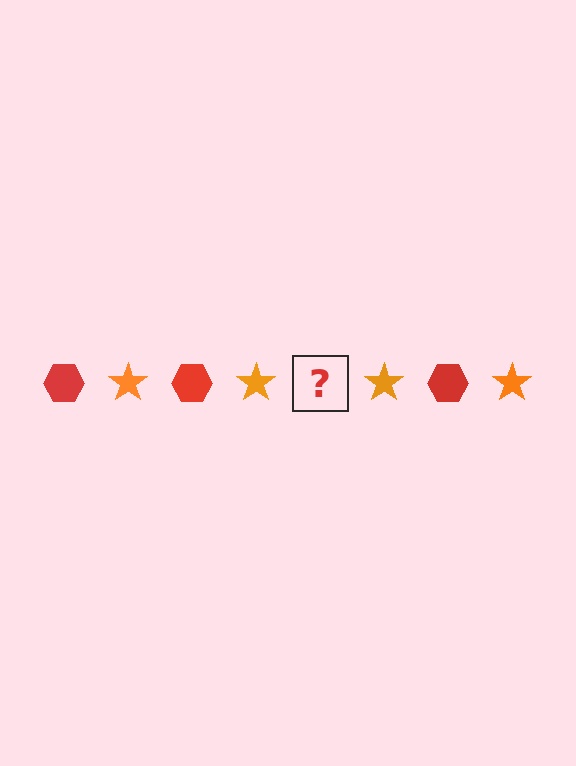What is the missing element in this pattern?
The missing element is a red hexagon.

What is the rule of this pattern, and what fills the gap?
The rule is that the pattern alternates between red hexagon and orange star. The gap should be filled with a red hexagon.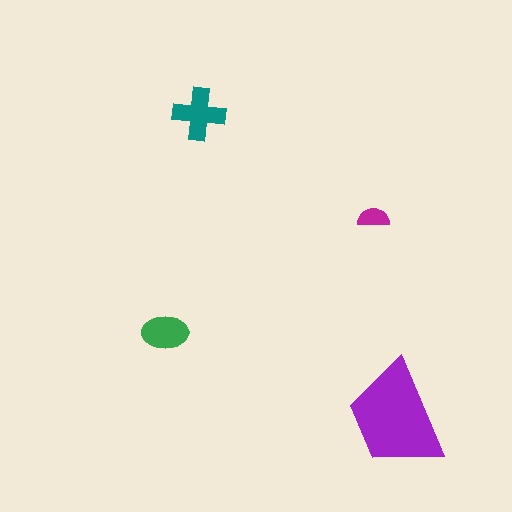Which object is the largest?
The purple trapezoid.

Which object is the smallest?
The magenta semicircle.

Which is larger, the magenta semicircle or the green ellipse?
The green ellipse.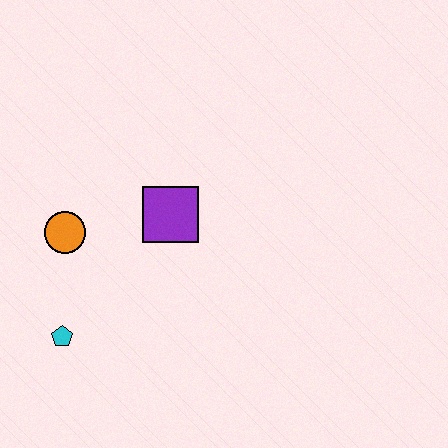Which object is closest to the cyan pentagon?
The orange circle is closest to the cyan pentagon.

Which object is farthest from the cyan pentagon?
The purple square is farthest from the cyan pentagon.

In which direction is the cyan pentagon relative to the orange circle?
The cyan pentagon is below the orange circle.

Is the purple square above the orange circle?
Yes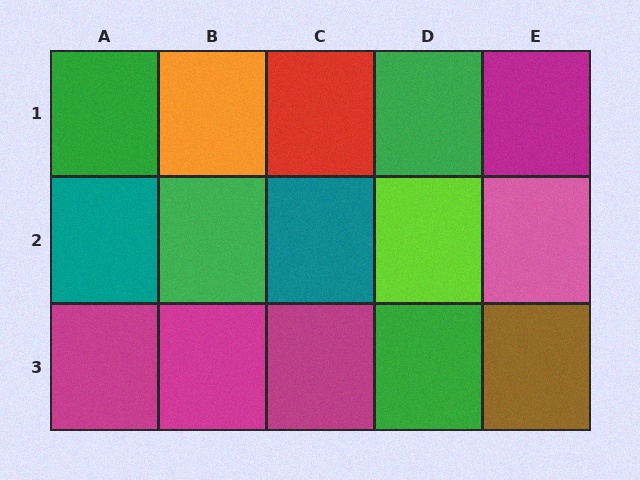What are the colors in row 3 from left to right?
Magenta, magenta, magenta, green, brown.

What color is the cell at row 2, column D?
Lime.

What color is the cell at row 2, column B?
Green.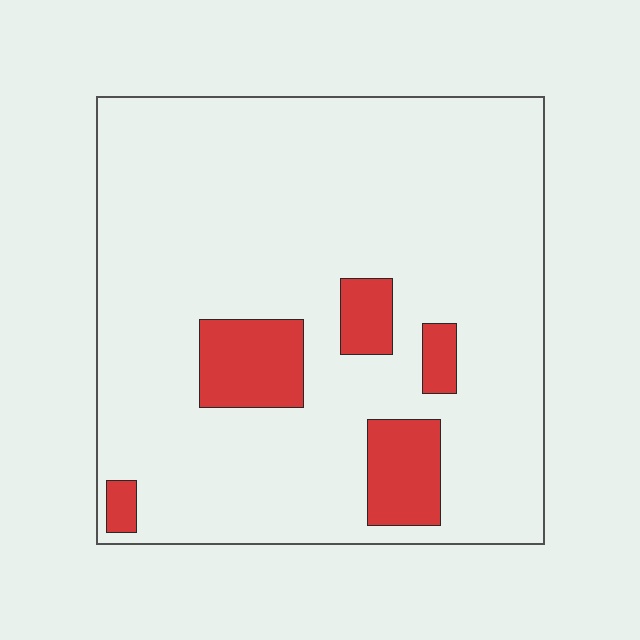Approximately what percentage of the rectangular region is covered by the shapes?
Approximately 15%.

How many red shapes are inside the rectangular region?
5.